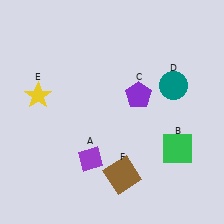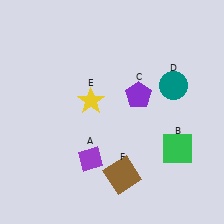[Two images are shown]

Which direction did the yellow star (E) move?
The yellow star (E) moved right.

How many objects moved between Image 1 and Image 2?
1 object moved between the two images.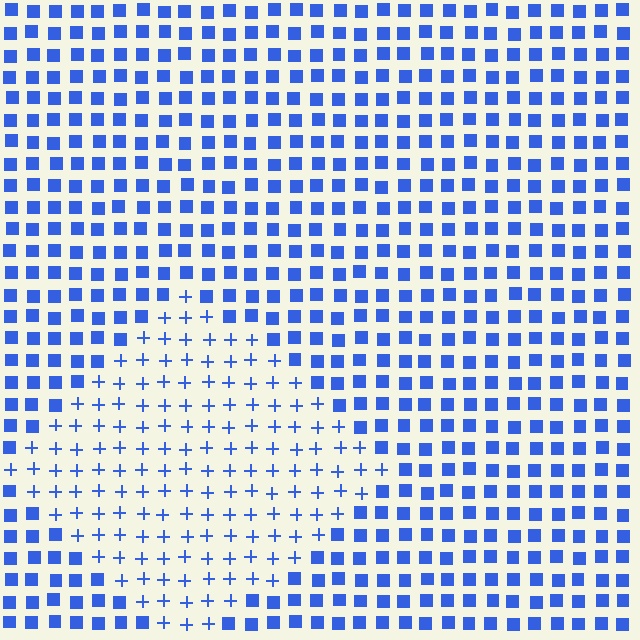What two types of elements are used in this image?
The image uses plus signs inside the diamond region and squares outside it.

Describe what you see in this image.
The image is filled with small blue elements arranged in a uniform grid. A diamond-shaped region contains plus signs, while the surrounding area contains squares. The boundary is defined purely by the change in element shape.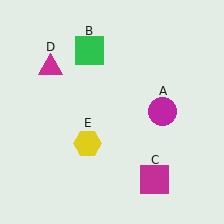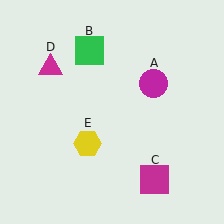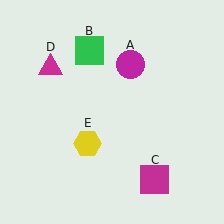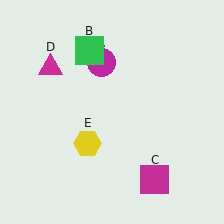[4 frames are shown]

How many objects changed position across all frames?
1 object changed position: magenta circle (object A).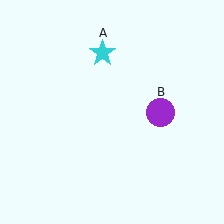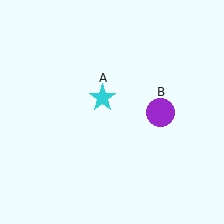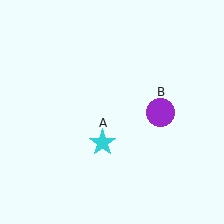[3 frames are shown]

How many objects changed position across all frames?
1 object changed position: cyan star (object A).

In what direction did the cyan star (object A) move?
The cyan star (object A) moved down.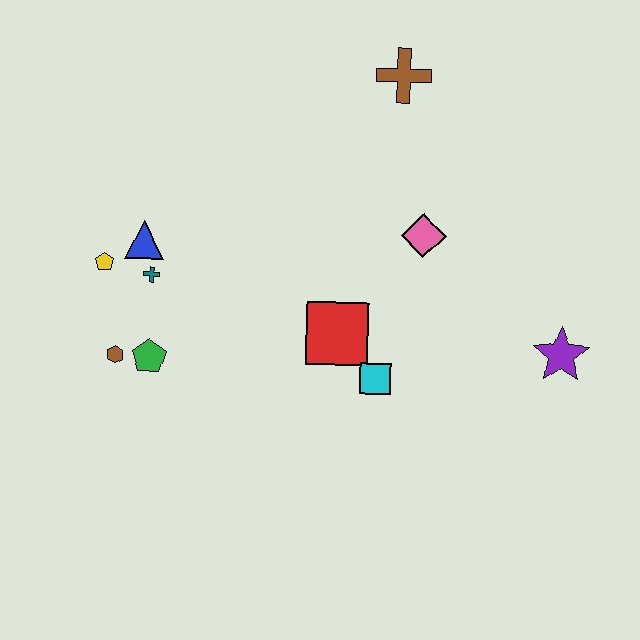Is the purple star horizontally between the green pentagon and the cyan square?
No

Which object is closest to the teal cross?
The blue triangle is closest to the teal cross.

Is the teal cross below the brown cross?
Yes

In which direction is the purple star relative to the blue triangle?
The purple star is to the right of the blue triangle.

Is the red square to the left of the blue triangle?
No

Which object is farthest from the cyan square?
The brown cross is farthest from the cyan square.